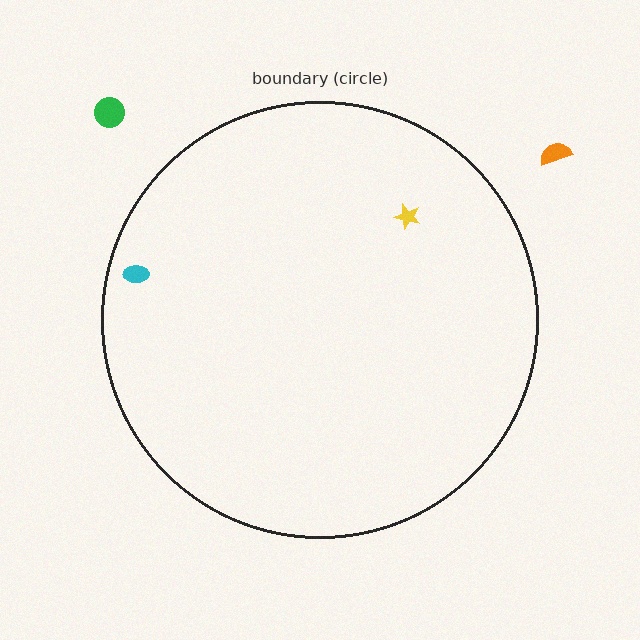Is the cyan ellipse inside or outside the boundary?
Inside.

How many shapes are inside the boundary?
2 inside, 2 outside.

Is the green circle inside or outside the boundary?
Outside.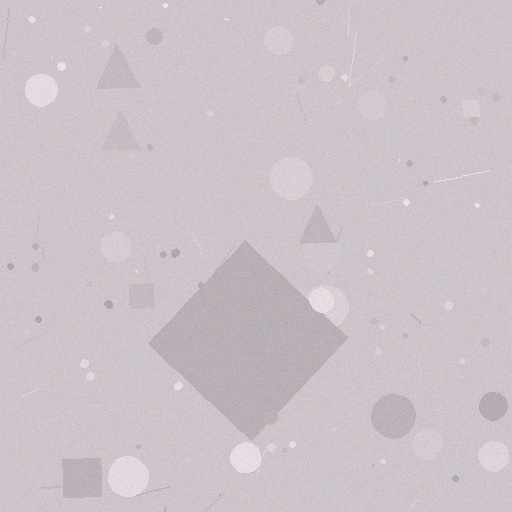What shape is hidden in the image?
A diamond is hidden in the image.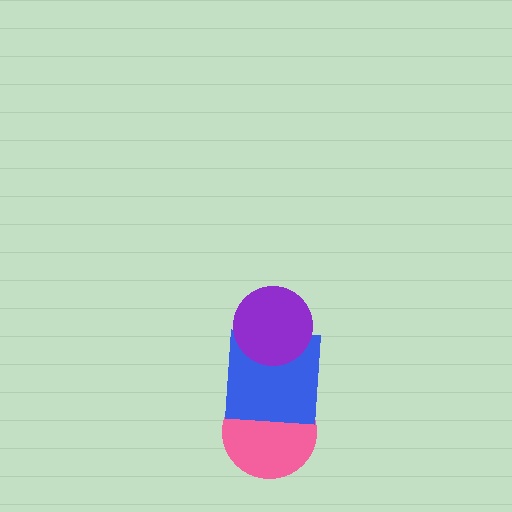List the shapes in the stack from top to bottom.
From top to bottom: the purple circle, the blue square, the pink circle.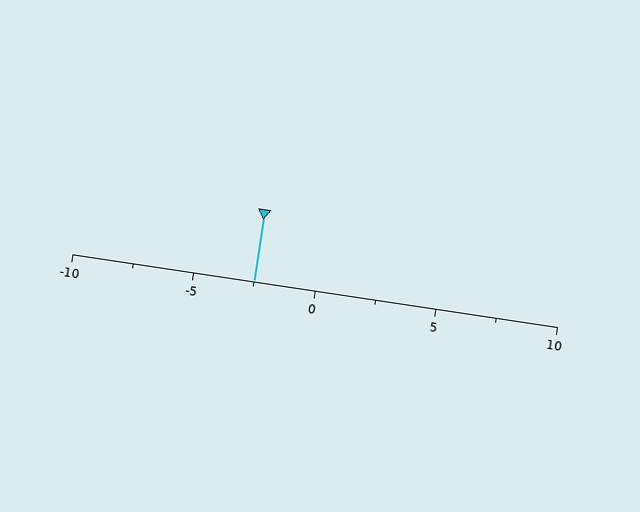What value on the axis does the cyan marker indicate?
The marker indicates approximately -2.5.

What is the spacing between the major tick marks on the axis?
The major ticks are spaced 5 apart.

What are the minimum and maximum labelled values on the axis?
The axis runs from -10 to 10.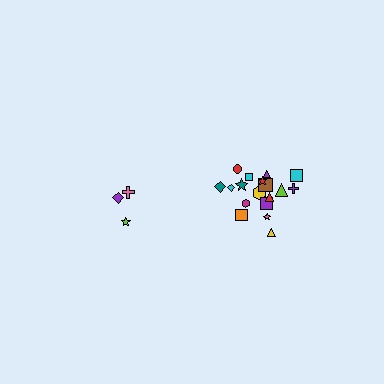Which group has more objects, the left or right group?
The right group.